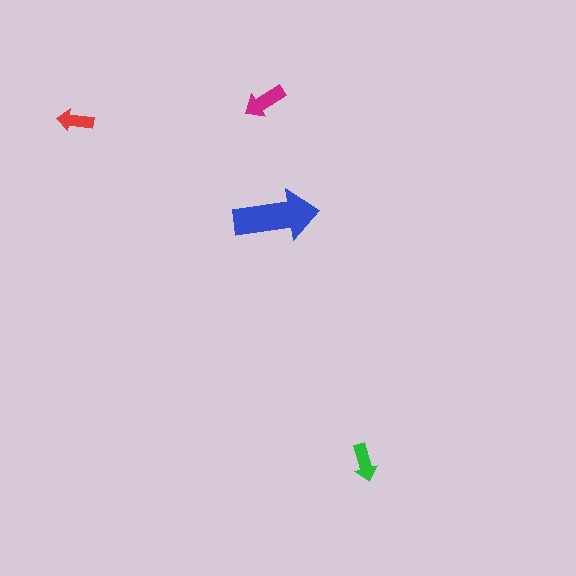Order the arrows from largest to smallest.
the blue one, the magenta one, the green one, the red one.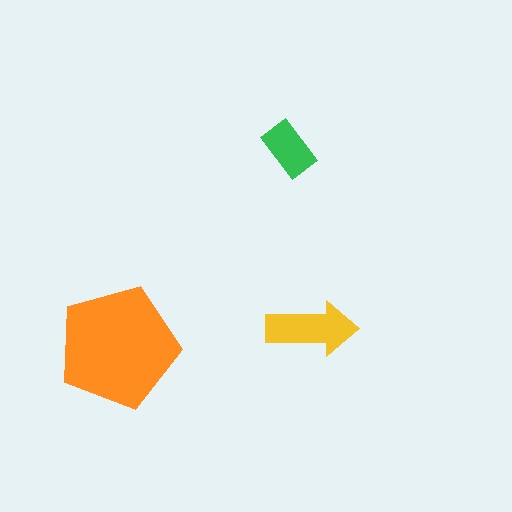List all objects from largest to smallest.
The orange pentagon, the yellow arrow, the green rectangle.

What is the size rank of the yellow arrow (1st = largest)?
2nd.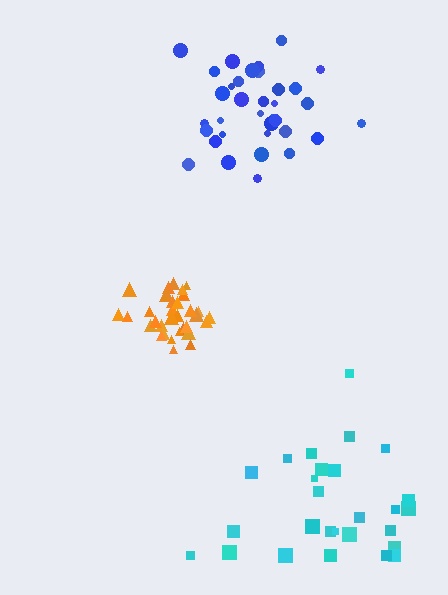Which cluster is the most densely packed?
Orange.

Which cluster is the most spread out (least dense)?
Cyan.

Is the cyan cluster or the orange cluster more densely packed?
Orange.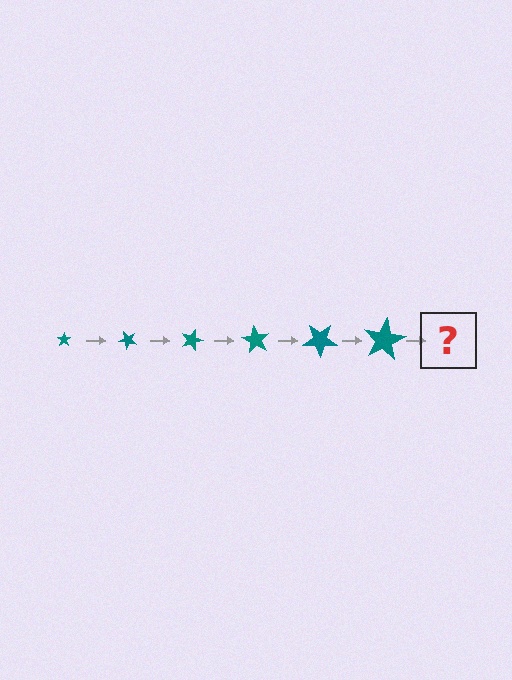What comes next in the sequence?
The next element should be a star, larger than the previous one and rotated 270 degrees from the start.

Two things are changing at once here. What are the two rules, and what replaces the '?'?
The two rules are that the star grows larger each step and it rotates 45 degrees each step. The '?' should be a star, larger than the previous one and rotated 270 degrees from the start.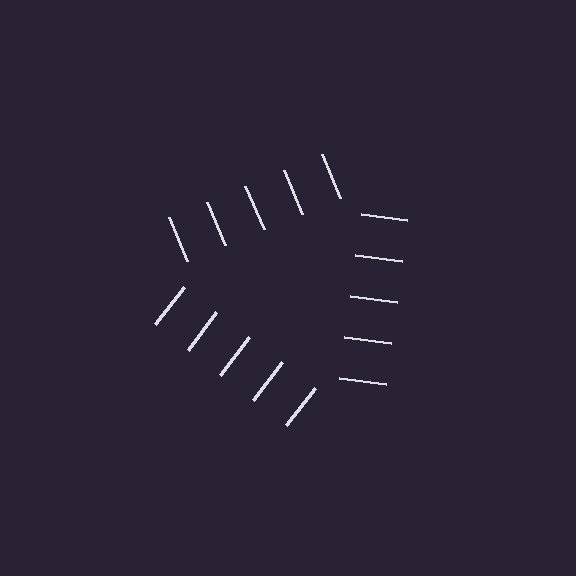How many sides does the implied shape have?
3 sides — the line-ends trace a triangle.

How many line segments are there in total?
15 — 5 along each of the 3 edges.